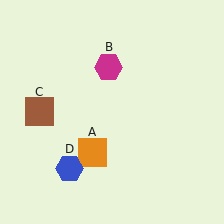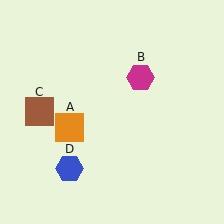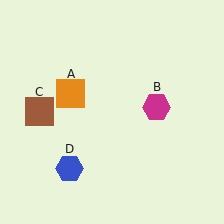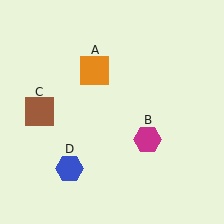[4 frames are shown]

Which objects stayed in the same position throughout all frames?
Brown square (object C) and blue hexagon (object D) remained stationary.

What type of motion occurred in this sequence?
The orange square (object A), magenta hexagon (object B) rotated clockwise around the center of the scene.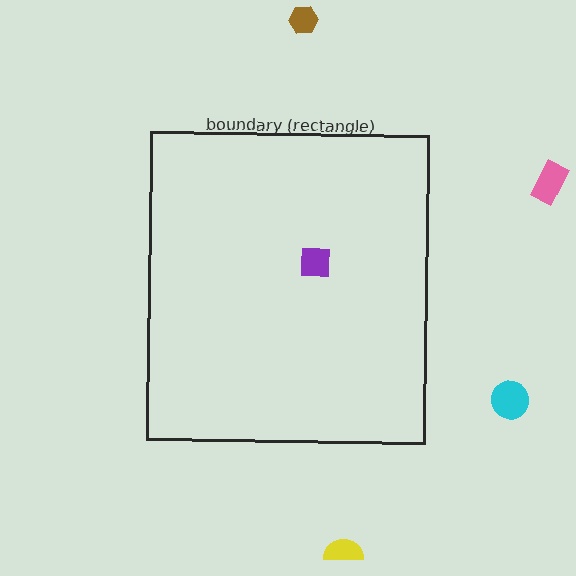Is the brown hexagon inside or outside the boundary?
Outside.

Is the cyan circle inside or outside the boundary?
Outside.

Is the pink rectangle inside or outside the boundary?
Outside.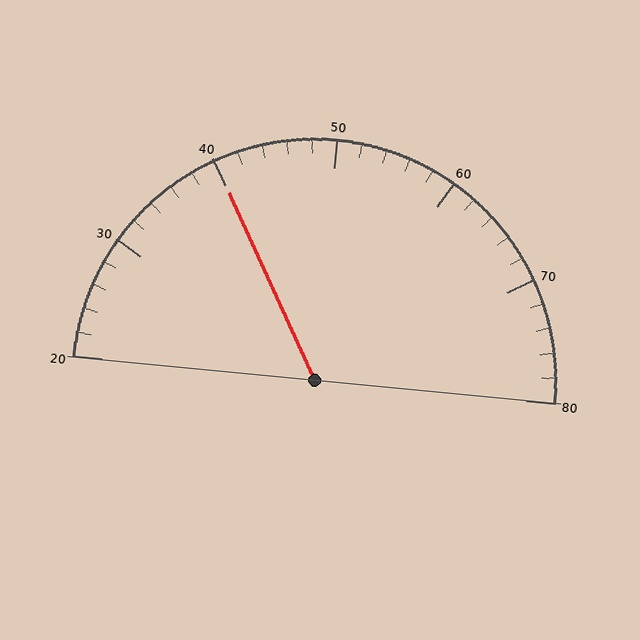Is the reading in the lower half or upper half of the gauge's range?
The reading is in the lower half of the range (20 to 80).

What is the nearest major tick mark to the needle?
The nearest major tick mark is 40.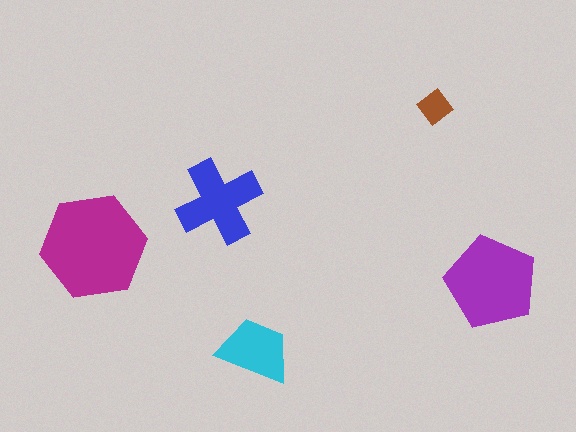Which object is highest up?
The brown diamond is topmost.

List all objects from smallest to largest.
The brown diamond, the cyan trapezoid, the blue cross, the purple pentagon, the magenta hexagon.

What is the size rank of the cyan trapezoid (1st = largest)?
4th.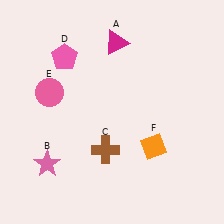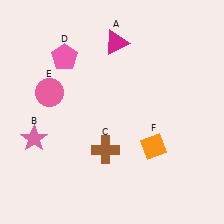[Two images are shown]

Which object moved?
The pink star (B) moved up.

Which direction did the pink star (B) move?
The pink star (B) moved up.